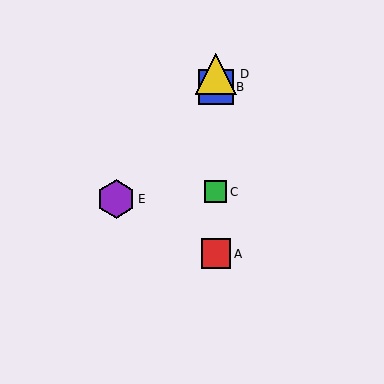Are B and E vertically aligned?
No, B is at x≈216 and E is at x≈116.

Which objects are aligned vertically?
Objects A, B, C, D are aligned vertically.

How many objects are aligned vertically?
4 objects (A, B, C, D) are aligned vertically.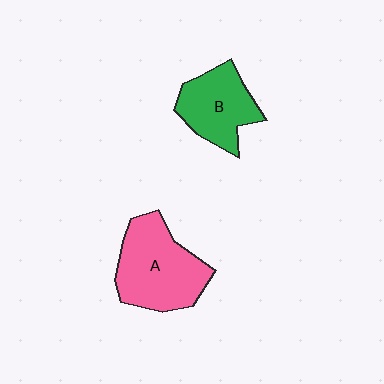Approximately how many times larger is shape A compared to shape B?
Approximately 1.4 times.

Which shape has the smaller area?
Shape B (green).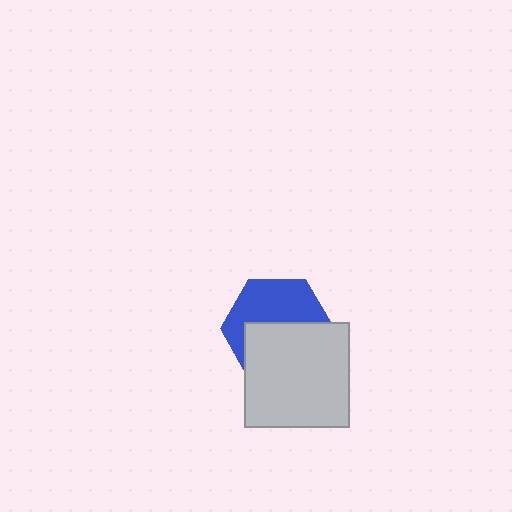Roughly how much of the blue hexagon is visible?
About half of it is visible (roughly 48%).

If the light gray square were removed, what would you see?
You would see the complete blue hexagon.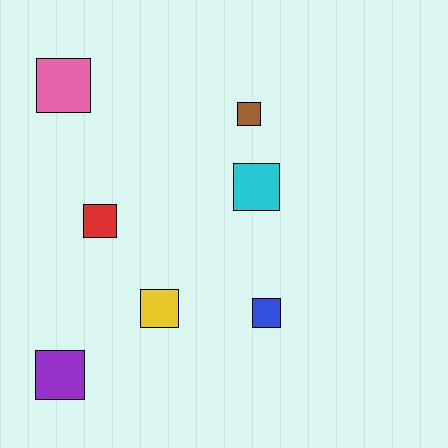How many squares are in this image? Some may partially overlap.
There are 7 squares.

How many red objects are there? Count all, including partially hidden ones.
There is 1 red object.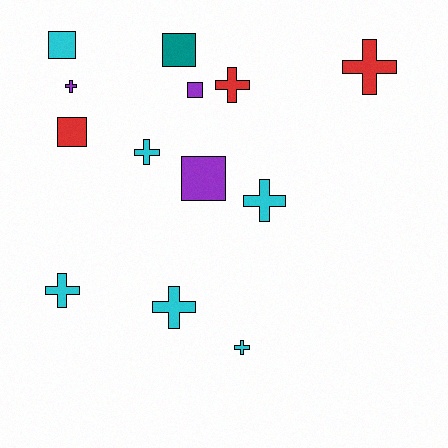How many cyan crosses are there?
There are 5 cyan crosses.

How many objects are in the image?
There are 13 objects.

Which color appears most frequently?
Cyan, with 6 objects.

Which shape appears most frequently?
Cross, with 8 objects.